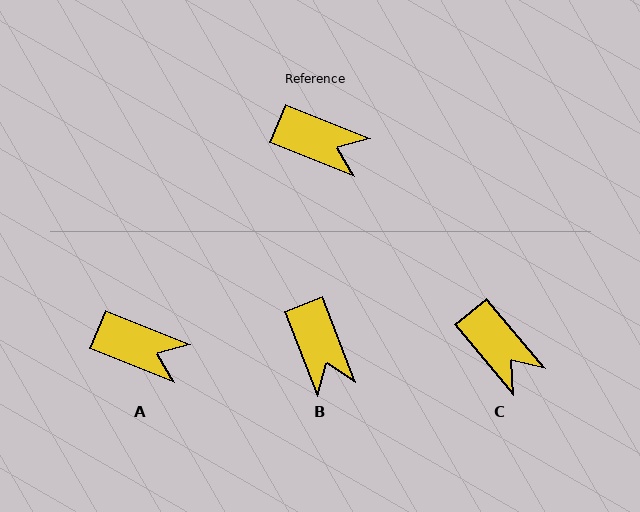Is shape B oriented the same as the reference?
No, it is off by about 47 degrees.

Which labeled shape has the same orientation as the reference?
A.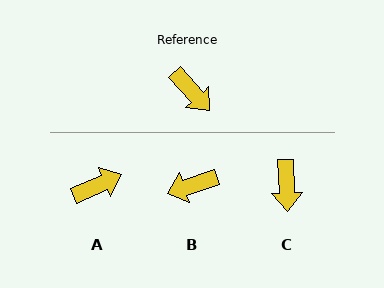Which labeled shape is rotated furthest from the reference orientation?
B, about 114 degrees away.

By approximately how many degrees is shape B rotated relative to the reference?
Approximately 114 degrees clockwise.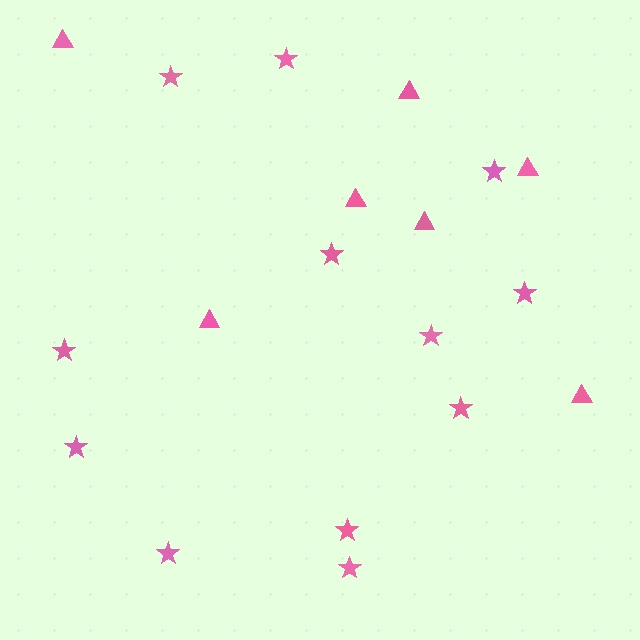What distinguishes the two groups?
There are 2 groups: one group of stars (12) and one group of triangles (7).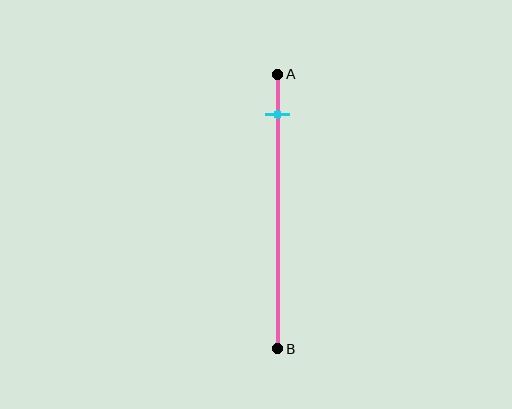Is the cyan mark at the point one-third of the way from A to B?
No, the mark is at about 15% from A, not at the 33% one-third point.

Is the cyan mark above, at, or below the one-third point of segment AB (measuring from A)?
The cyan mark is above the one-third point of segment AB.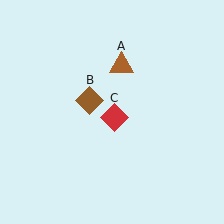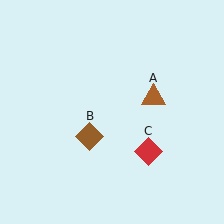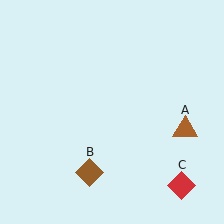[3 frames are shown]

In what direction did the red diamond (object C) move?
The red diamond (object C) moved down and to the right.